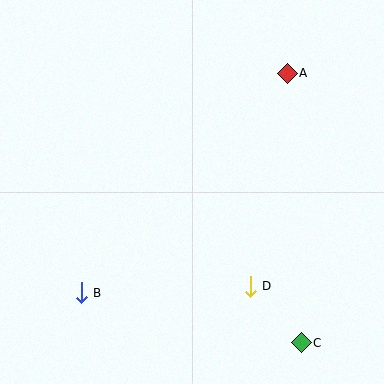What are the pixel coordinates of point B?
Point B is at (81, 292).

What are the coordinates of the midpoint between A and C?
The midpoint between A and C is at (294, 208).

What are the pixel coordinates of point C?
Point C is at (301, 343).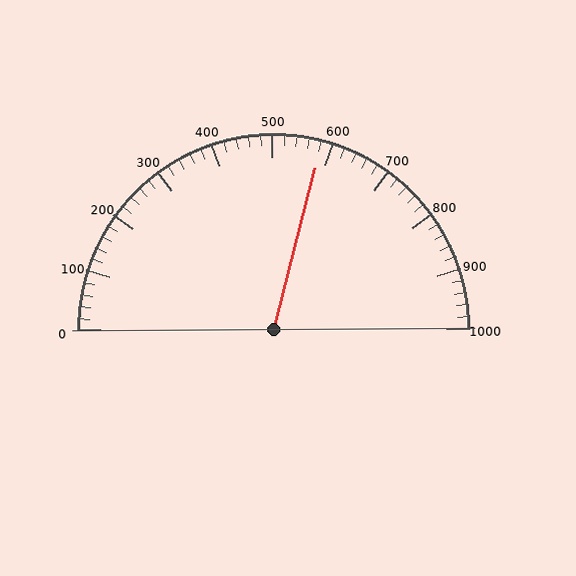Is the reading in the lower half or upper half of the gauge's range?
The reading is in the upper half of the range (0 to 1000).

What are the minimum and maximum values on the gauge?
The gauge ranges from 0 to 1000.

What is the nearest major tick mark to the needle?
The nearest major tick mark is 600.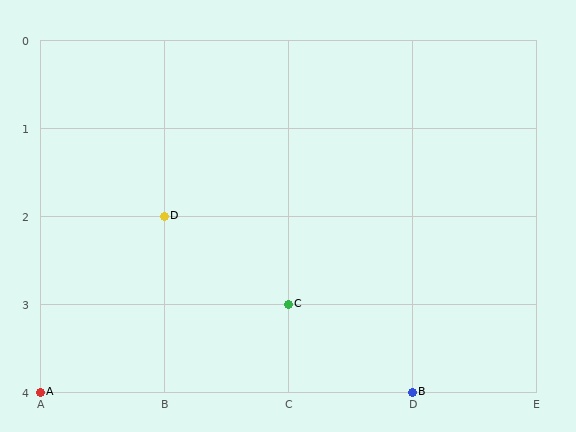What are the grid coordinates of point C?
Point C is at grid coordinates (C, 3).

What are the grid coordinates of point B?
Point B is at grid coordinates (D, 4).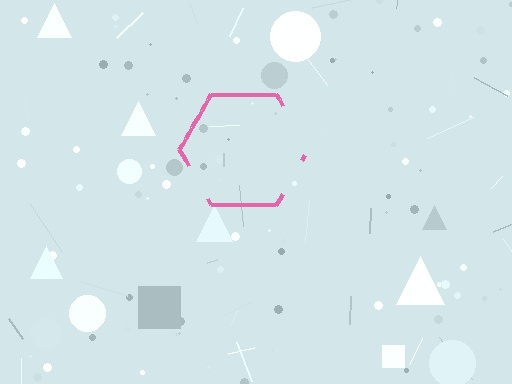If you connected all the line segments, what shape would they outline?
They would outline a hexagon.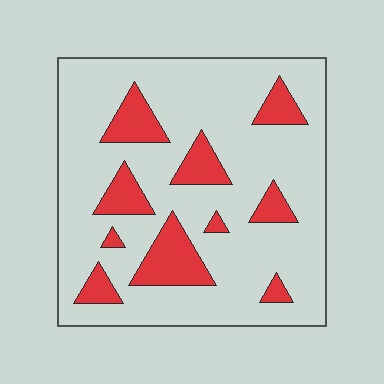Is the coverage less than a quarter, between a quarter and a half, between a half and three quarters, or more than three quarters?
Less than a quarter.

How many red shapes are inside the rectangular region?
10.